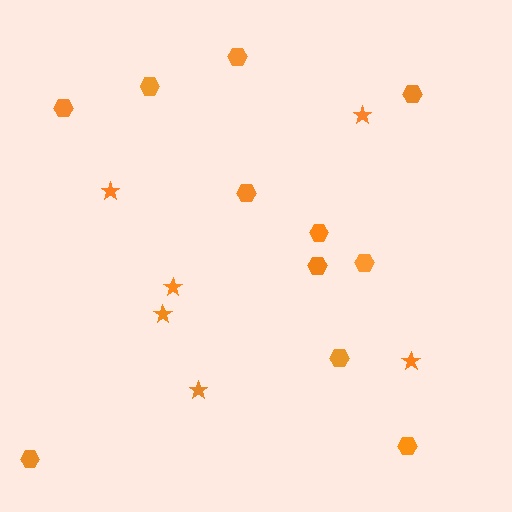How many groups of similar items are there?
There are 2 groups: one group of stars (6) and one group of hexagons (11).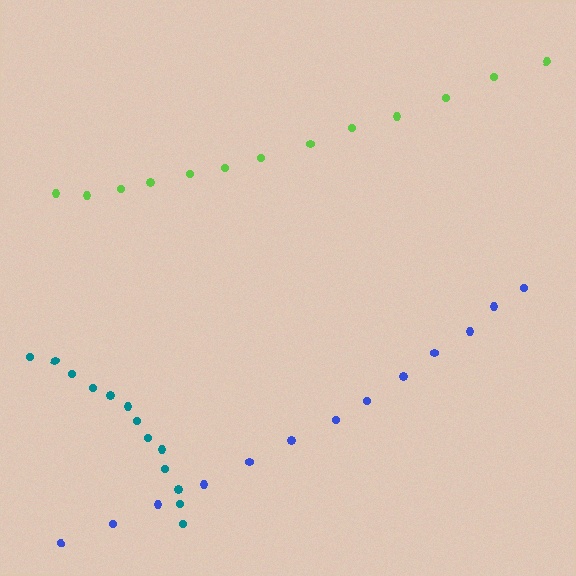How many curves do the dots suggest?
There are 3 distinct paths.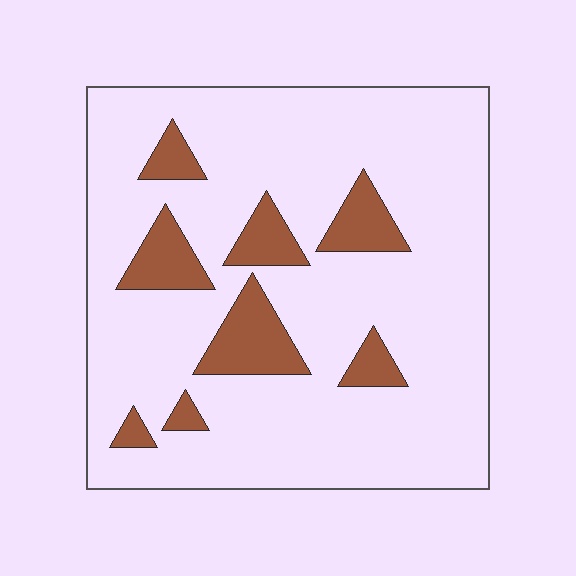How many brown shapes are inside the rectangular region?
8.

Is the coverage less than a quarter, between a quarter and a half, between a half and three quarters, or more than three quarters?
Less than a quarter.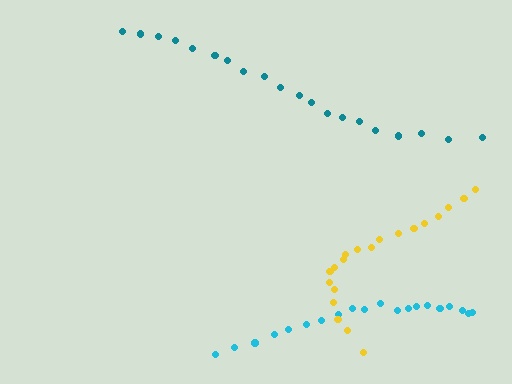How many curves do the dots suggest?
There are 3 distinct paths.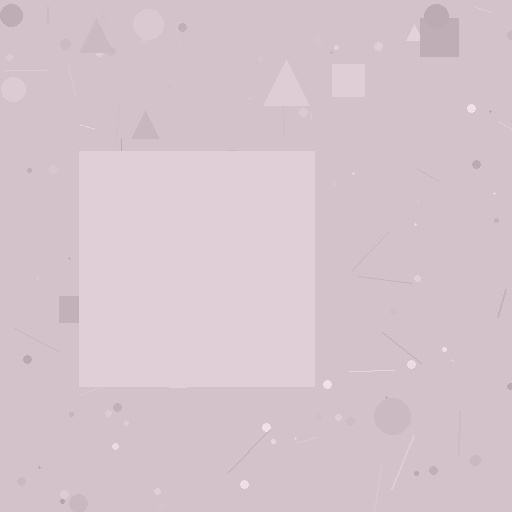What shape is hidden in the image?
A square is hidden in the image.